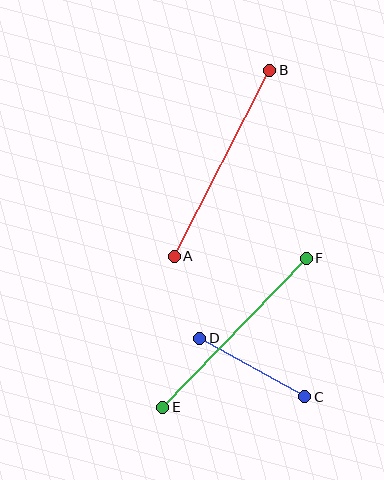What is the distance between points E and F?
The distance is approximately 207 pixels.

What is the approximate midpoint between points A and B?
The midpoint is at approximately (222, 163) pixels.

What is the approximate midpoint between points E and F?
The midpoint is at approximately (234, 333) pixels.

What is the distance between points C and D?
The distance is approximately 120 pixels.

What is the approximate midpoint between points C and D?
The midpoint is at approximately (252, 367) pixels.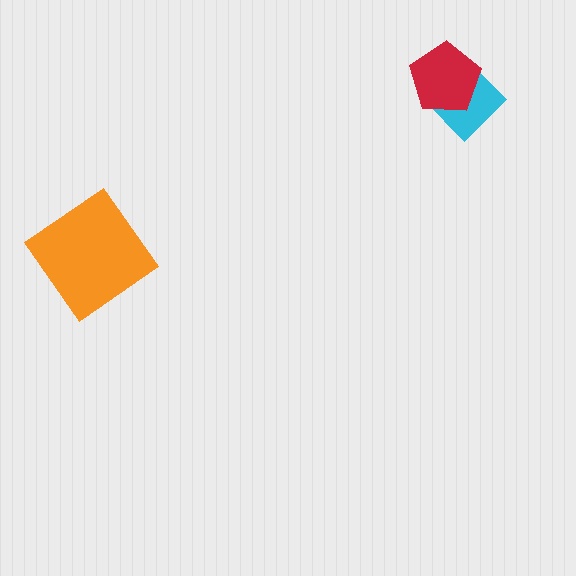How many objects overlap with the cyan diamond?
1 object overlaps with the cyan diamond.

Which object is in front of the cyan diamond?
The red pentagon is in front of the cyan diamond.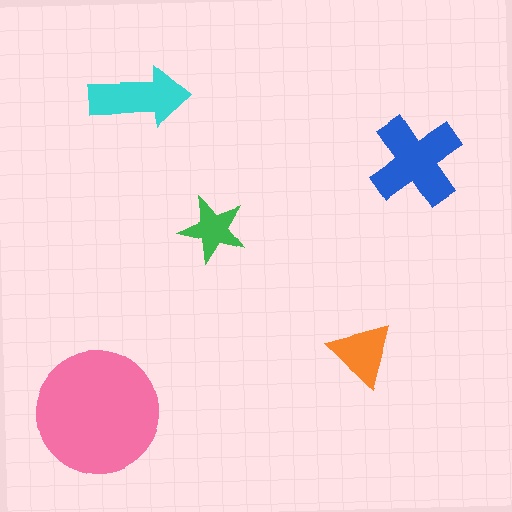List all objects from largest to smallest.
The pink circle, the blue cross, the cyan arrow, the orange triangle, the green star.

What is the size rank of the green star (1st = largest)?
5th.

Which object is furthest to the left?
The pink circle is leftmost.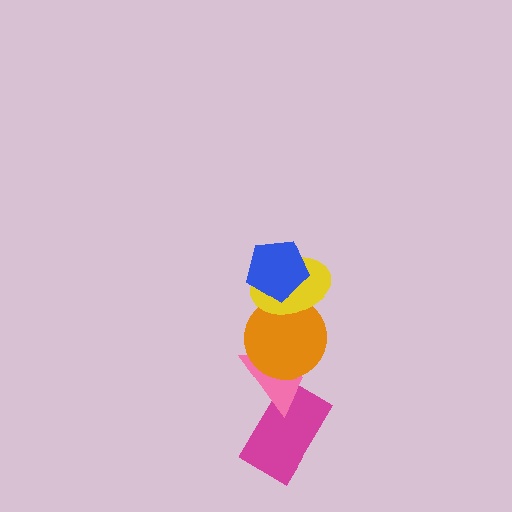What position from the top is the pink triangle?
The pink triangle is 4th from the top.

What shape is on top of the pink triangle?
The orange circle is on top of the pink triangle.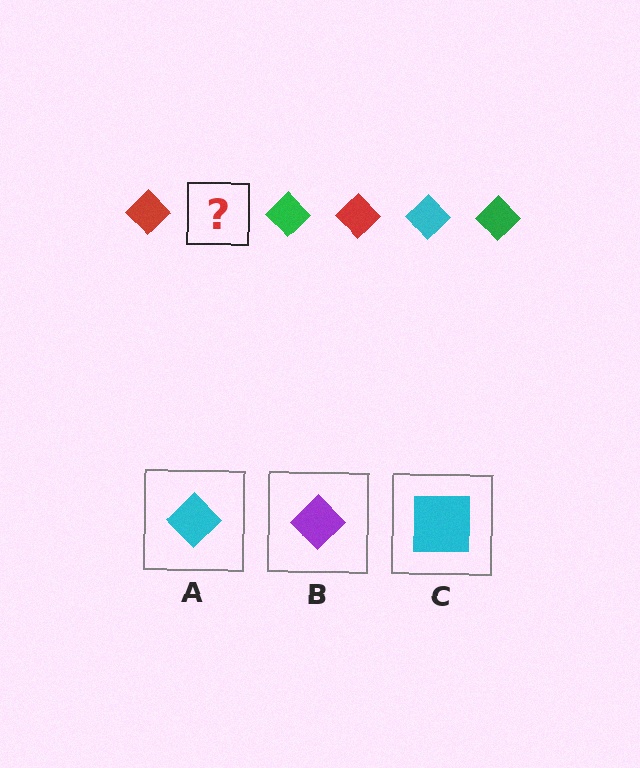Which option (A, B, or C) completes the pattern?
A.